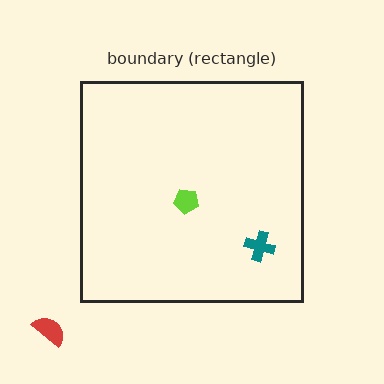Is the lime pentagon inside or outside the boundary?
Inside.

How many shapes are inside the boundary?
2 inside, 1 outside.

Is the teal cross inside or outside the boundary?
Inside.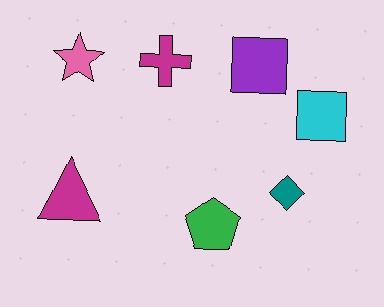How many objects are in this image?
There are 7 objects.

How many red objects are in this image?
There are no red objects.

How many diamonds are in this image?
There is 1 diamond.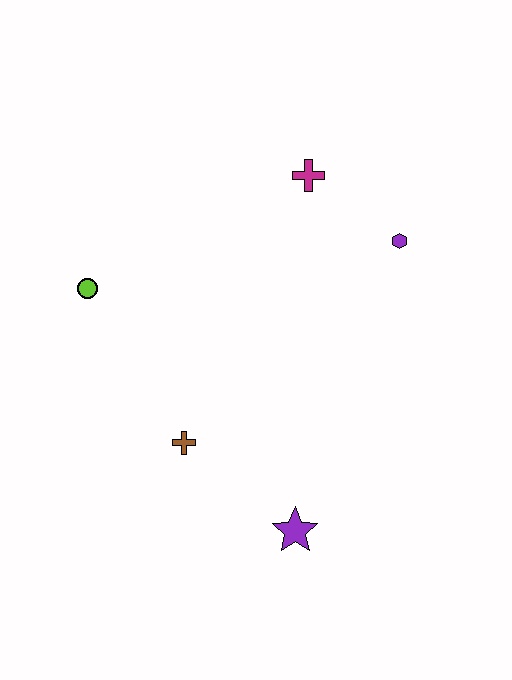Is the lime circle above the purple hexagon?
No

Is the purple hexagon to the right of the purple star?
Yes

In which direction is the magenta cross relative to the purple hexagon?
The magenta cross is to the left of the purple hexagon.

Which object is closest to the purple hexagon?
The magenta cross is closest to the purple hexagon.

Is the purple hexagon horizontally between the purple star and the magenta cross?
No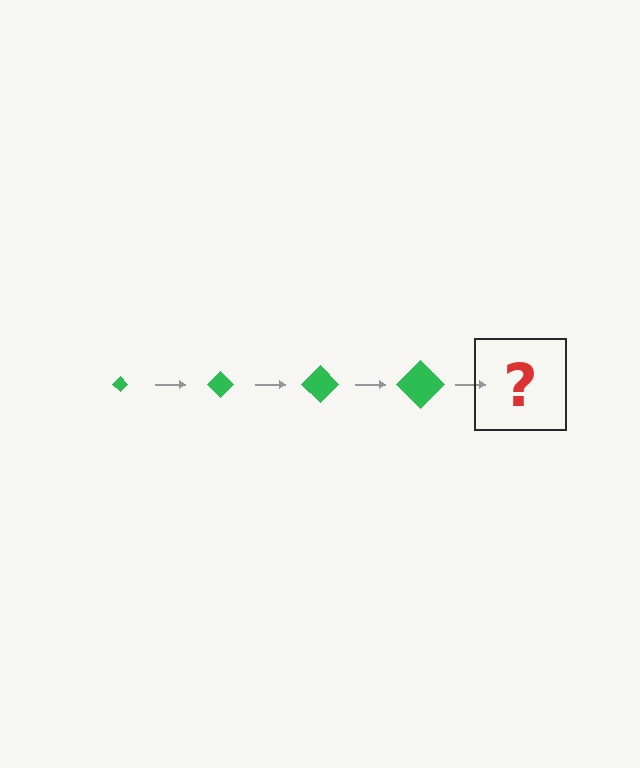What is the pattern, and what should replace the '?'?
The pattern is that the diamond gets progressively larger each step. The '?' should be a green diamond, larger than the previous one.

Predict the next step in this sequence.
The next step is a green diamond, larger than the previous one.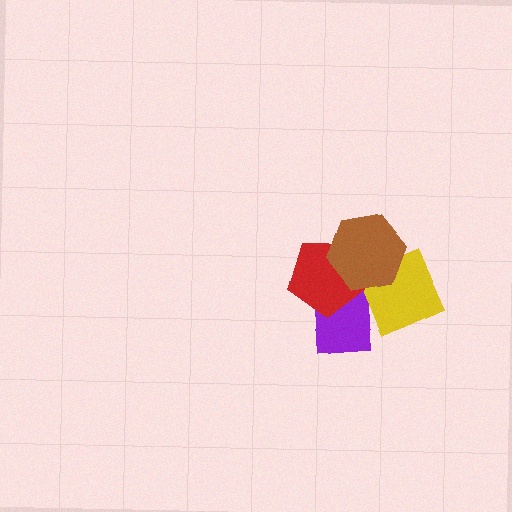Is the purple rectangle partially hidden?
Yes, it is partially covered by another shape.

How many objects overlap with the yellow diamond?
3 objects overlap with the yellow diamond.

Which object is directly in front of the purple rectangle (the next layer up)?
The yellow diamond is directly in front of the purple rectangle.